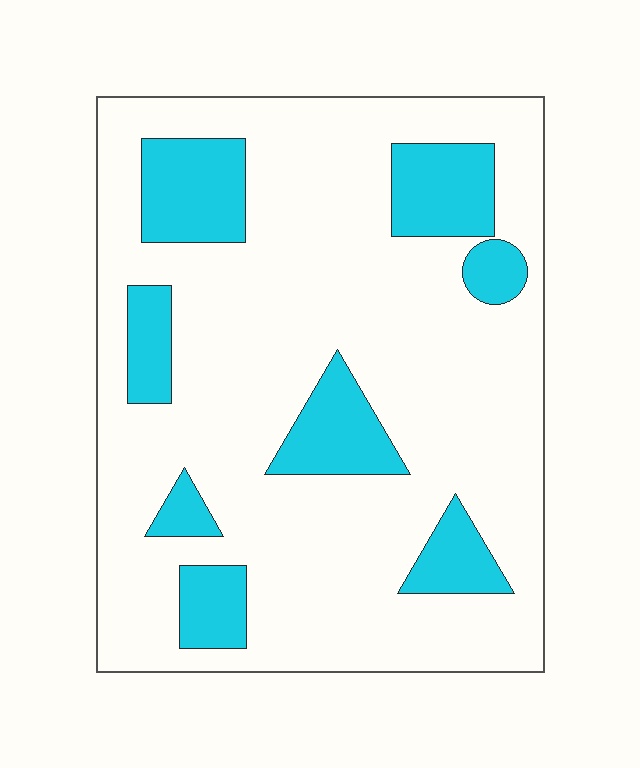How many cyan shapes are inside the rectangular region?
8.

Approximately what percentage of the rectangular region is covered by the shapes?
Approximately 20%.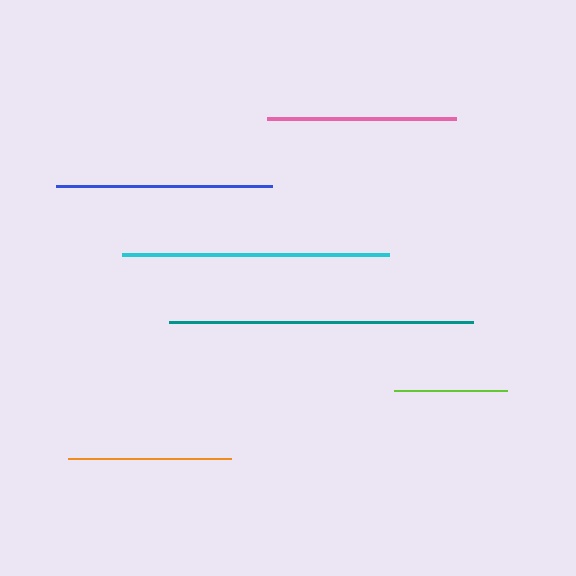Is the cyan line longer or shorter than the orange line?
The cyan line is longer than the orange line.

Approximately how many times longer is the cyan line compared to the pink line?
The cyan line is approximately 1.4 times the length of the pink line.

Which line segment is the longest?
The teal line is the longest at approximately 304 pixels.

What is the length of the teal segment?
The teal segment is approximately 304 pixels long.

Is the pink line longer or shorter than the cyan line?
The cyan line is longer than the pink line.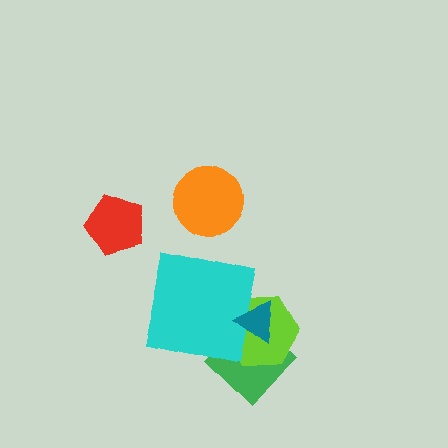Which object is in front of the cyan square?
The teal triangle is in front of the cyan square.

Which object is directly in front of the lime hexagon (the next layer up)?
The cyan square is directly in front of the lime hexagon.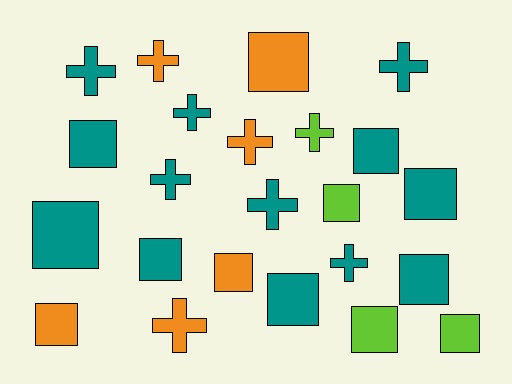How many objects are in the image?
There are 23 objects.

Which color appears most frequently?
Teal, with 13 objects.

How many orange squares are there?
There are 3 orange squares.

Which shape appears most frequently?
Square, with 13 objects.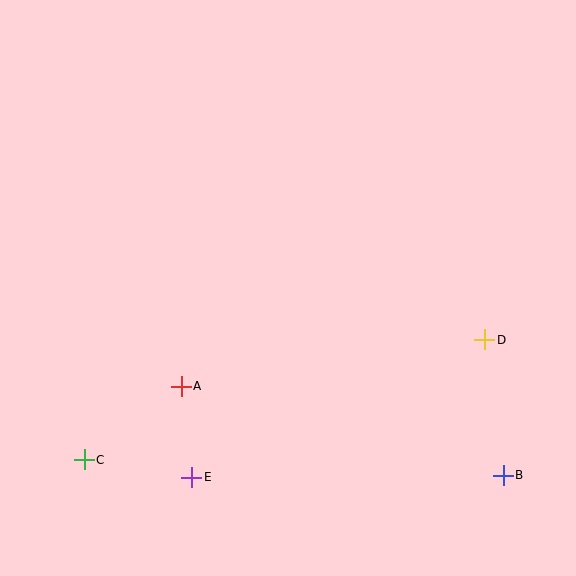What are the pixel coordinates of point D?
Point D is at (485, 340).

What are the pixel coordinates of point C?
Point C is at (84, 460).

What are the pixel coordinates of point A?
Point A is at (181, 386).